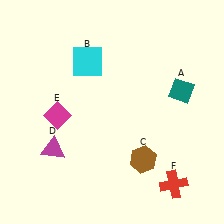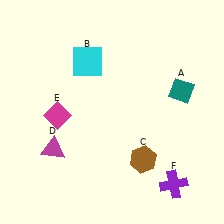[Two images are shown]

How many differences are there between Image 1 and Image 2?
There is 1 difference between the two images.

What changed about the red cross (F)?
In Image 1, F is red. In Image 2, it changed to purple.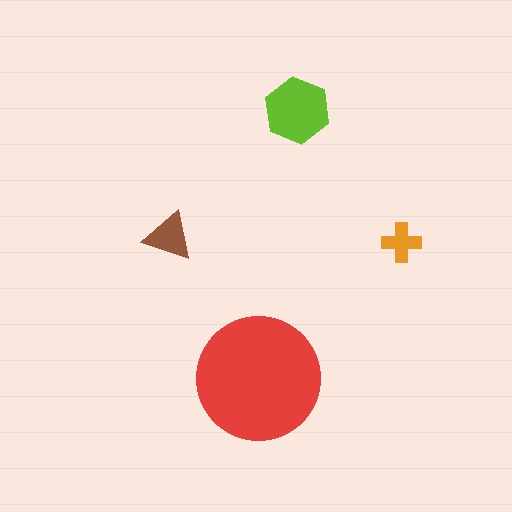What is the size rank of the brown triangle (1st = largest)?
3rd.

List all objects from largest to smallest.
The red circle, the lime hexagon, the brown triangle, the orange cross.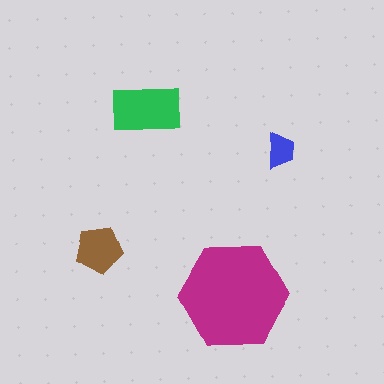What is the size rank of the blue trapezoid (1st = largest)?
4th.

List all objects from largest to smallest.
The magenta hexagon, the green rectangle, the brown pentagon, the blue trapezoid.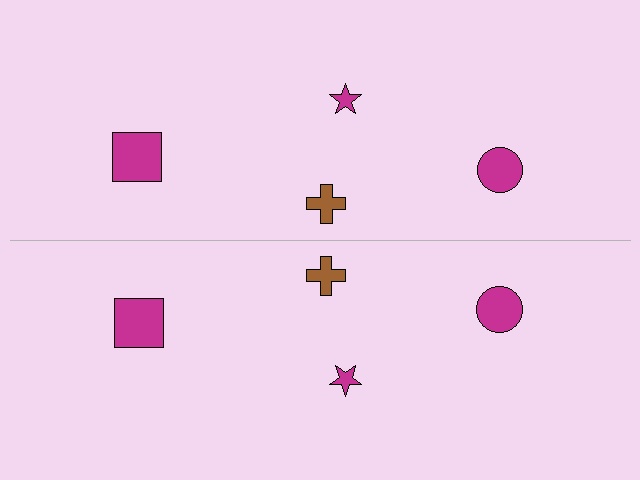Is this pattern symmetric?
Yes, this pattern has bilateral (reflection) symmetry.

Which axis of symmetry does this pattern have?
The pattern has a horizontal axis of symmetry running through the center of the image.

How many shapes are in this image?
There are 8 shapes in this image.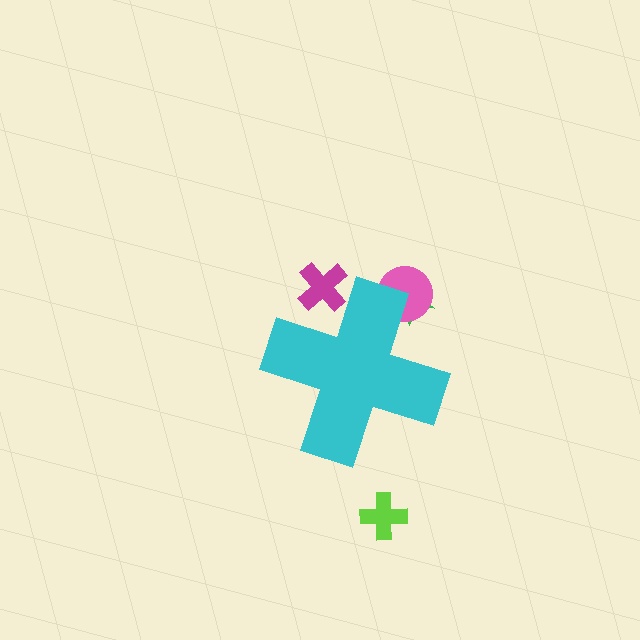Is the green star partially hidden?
Yes, the green star is partially hidden behind the cyan cross.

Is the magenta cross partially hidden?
Yes, the magenta cross is partially hidden behind the cyan cross.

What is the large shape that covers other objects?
A cyan cross.